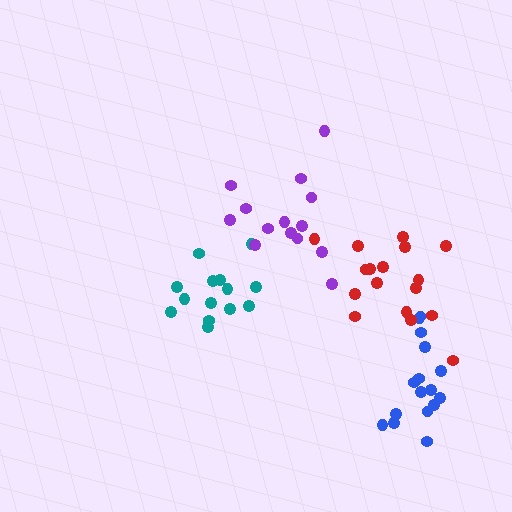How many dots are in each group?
Group 1: 14 dots, Group 2: 16 dots, Group 3: 14 dots, Group 4: 17 dots (61 total).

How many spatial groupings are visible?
There are 4 spatial groupings.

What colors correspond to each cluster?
The clusters are colored: teal, blue, purple, red.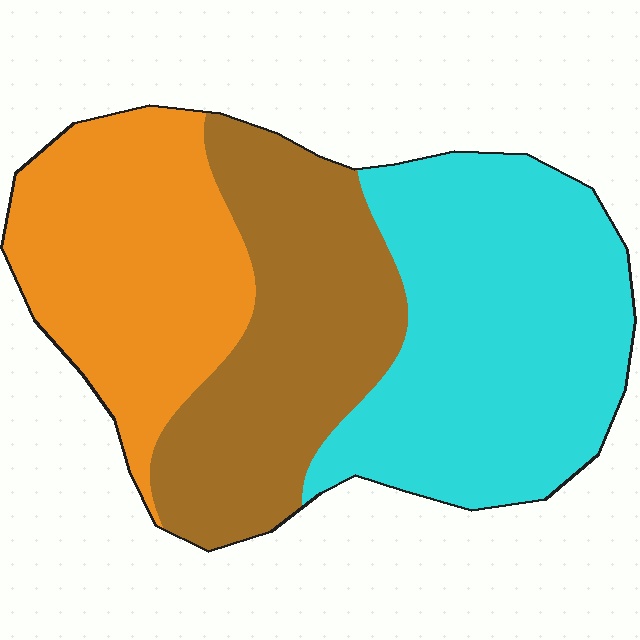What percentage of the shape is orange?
Orange covers around 30% of the shape.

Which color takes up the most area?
Cyan, at roughly 40%.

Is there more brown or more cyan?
Cyan.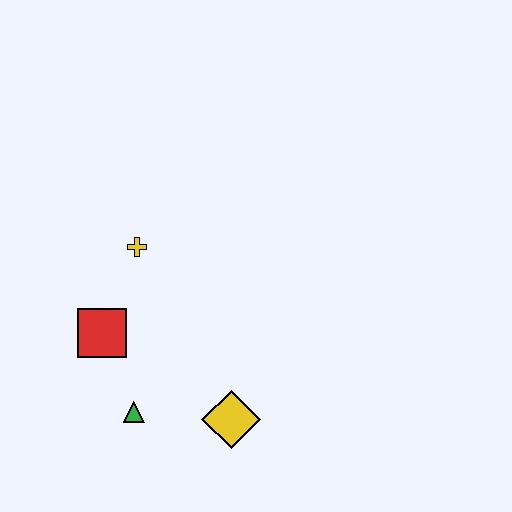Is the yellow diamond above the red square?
No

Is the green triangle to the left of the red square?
No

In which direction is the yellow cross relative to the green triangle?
The yellow cross is above the green triangle.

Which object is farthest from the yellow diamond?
The yellow cross is farthest from the yellow diamond.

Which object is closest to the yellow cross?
The red square is closest to the yellow cross.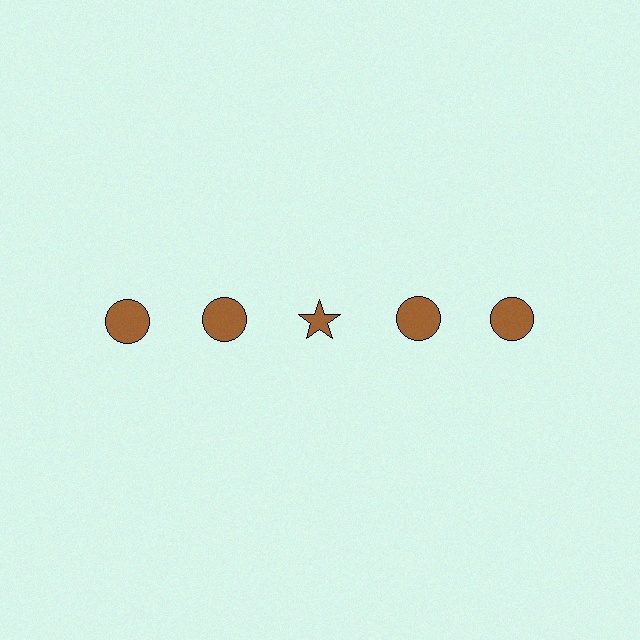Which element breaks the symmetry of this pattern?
The brown star in the top row, center column breaks the symmetry. All other shapes are brown circles.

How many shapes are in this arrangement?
There are 5 shapes arranged in a grid pattern.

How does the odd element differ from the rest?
It has a different shape: star instead of circle.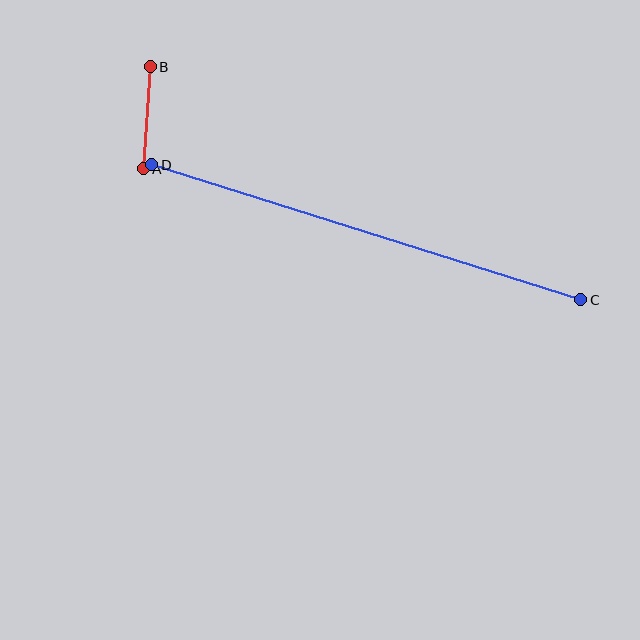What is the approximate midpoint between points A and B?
The midpoint is at approximately (147, 118) pixels.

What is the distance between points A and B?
The distance is approximately 102 pixels.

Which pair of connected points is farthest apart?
Points C and D are farthest apart.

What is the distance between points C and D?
The distance is approximately 450 pixels.